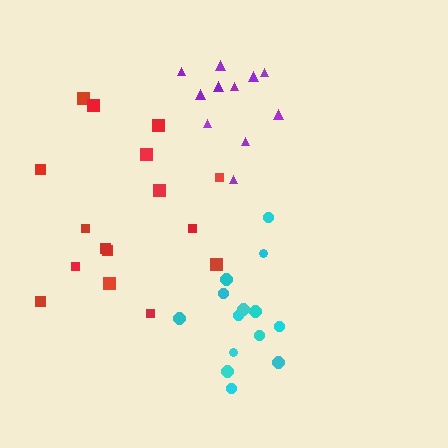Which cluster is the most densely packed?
Cyan.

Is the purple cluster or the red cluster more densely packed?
Purple.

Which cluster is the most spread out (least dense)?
Red.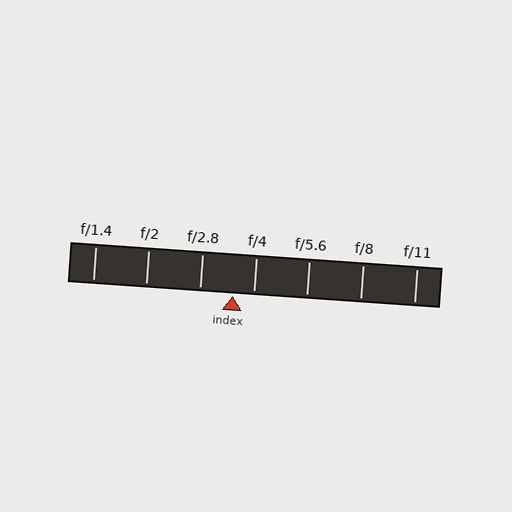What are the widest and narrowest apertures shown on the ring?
The widest aperture shown is f/1.4 and the narrowest is f/11.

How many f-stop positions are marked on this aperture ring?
There are 7 f-stop positions marked.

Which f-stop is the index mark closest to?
The index mark is closest to f/4.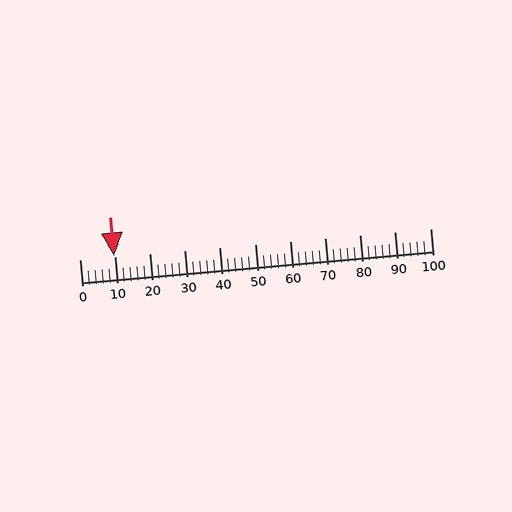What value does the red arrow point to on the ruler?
The red arrow points to approximately 10.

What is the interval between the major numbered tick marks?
The major tick marks are spaced 10 units apart.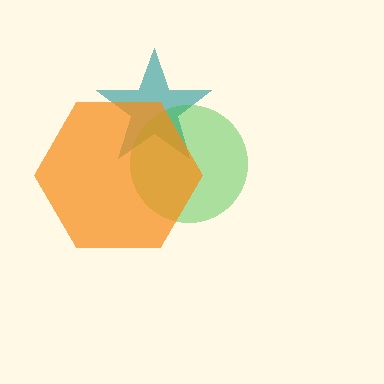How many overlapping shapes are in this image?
There are 3 overlapping shapes in the image.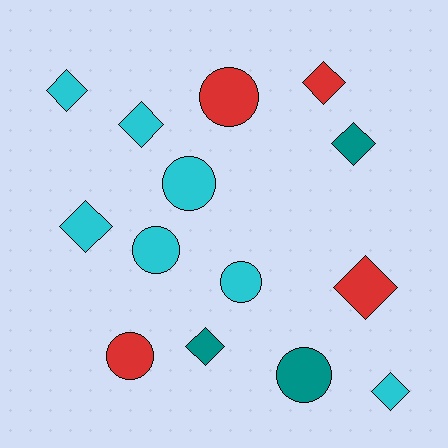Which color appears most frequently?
Cyan, with 7 objects.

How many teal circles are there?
There is 1 teal circle.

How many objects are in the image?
There are 14 objects.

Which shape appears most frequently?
Diamond, with 8 objects.